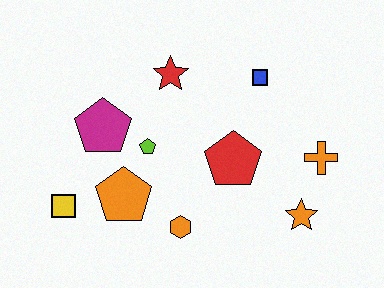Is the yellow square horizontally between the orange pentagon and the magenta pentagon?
No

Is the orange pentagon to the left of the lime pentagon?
Yes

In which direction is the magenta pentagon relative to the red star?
The magenta pentagon is to the left of the red star.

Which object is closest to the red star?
The lime pentagon is closest to the red star.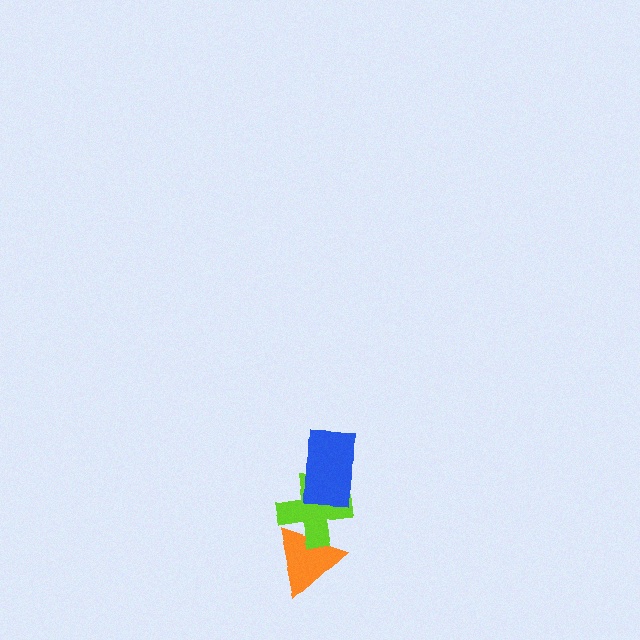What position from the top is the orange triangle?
The orange triangle is 3rd from the top.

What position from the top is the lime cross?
The lime cross is 2nd from the top.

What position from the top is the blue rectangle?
The blue rectangle is 1st from the top.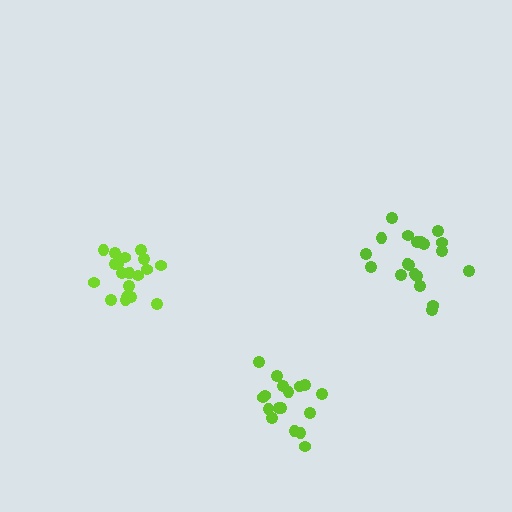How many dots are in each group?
Group 1: 20 dots, Group 2: 20 dots, Group 3: 17 dots (57 total).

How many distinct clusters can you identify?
There are 3 distinct clusters.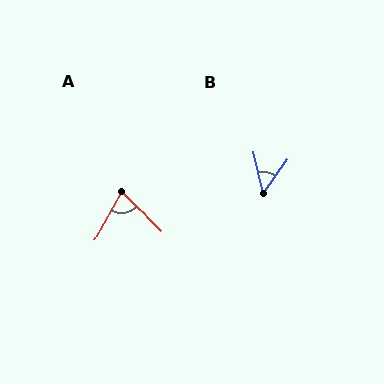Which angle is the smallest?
B, at approximately 48 degrees.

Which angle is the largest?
A, at approximately 75 degrees.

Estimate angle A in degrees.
Approximately 75 degrees.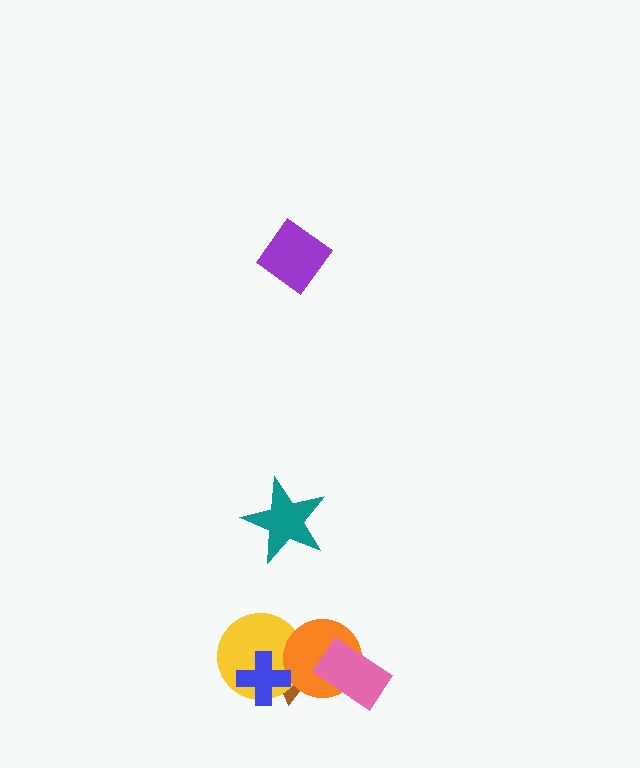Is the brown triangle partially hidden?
Yes, it is partially covered by another shape.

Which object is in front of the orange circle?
The pink rectangle is in front of the orange circle.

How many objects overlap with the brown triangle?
4 objects overlap with the brown triangle.